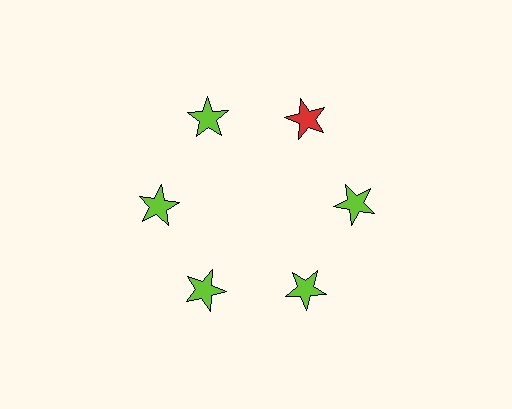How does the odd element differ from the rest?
It has a different color: red instead of lime.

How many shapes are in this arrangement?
There are 6 shapes arranged in a ring pattern.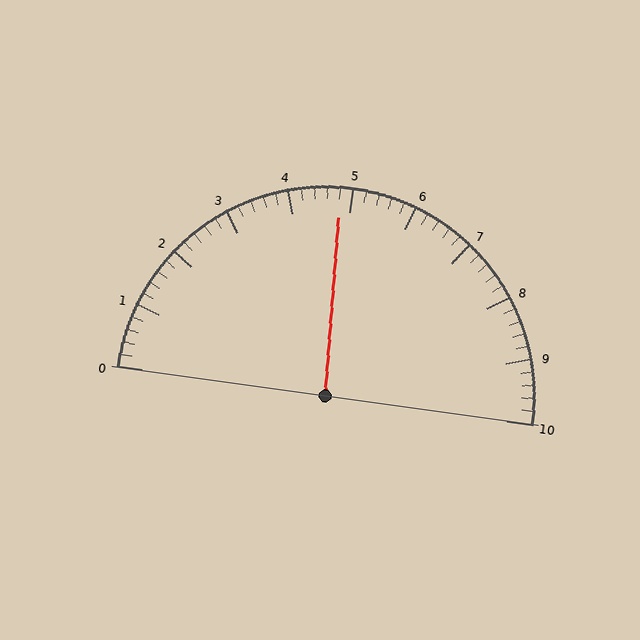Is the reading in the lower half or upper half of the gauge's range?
The reading is in the lower half of the range (0 to 10).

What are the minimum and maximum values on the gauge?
The gauge ranges from 0 to 10.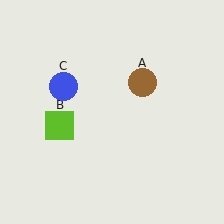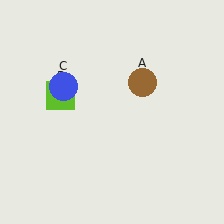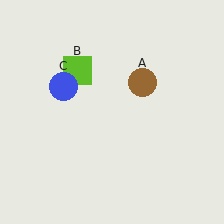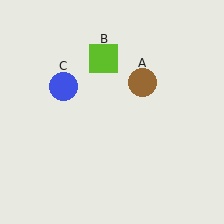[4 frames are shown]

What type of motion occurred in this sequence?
The lime square (object B) rotated clockwise around the center of the scene.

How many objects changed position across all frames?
1 object changed position: lime square (object B).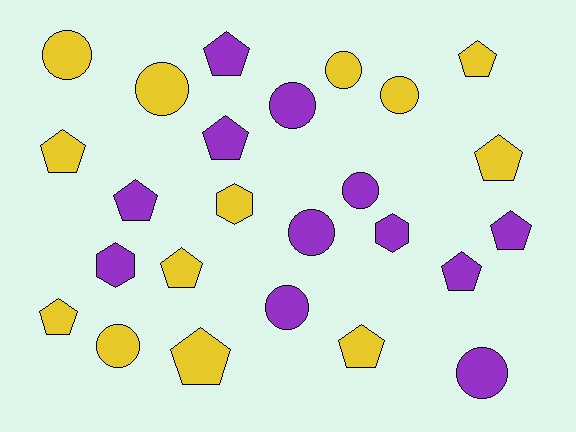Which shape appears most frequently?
Pentagon, with 12 objects.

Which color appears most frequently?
Yellow, with 13 objects.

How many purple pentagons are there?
There are 5 purple pentagons.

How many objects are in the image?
There are 25 objects.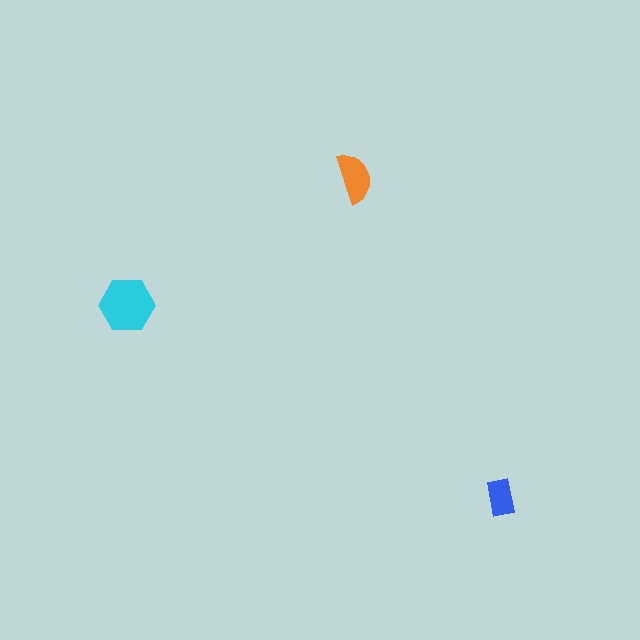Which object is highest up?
The orange semicircle is topmost.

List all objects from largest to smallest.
The cyan hexagon, the orange semicircle, the blue rectangle.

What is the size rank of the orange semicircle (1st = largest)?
2nd.